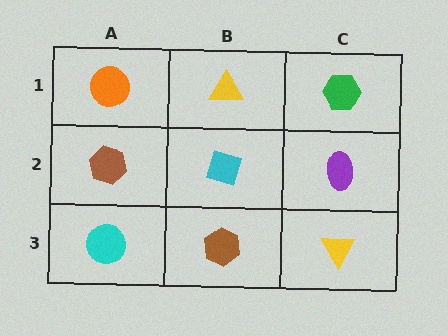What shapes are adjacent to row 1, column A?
A brown hexagon (row 2, column A), a yellow triangle (row 1, column B).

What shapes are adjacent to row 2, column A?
An orange circle (row 1, column A), a cyan circle (row 3, column A), a cyan diamond (row 2, column B).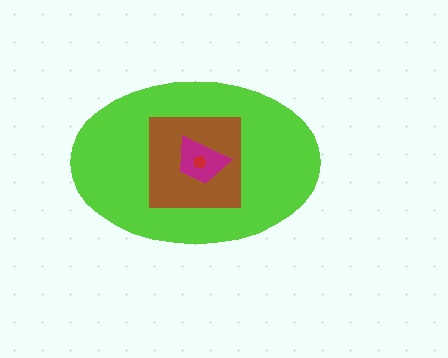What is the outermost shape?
The lime ellipse.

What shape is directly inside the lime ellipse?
The brown square.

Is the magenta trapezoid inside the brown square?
Yes.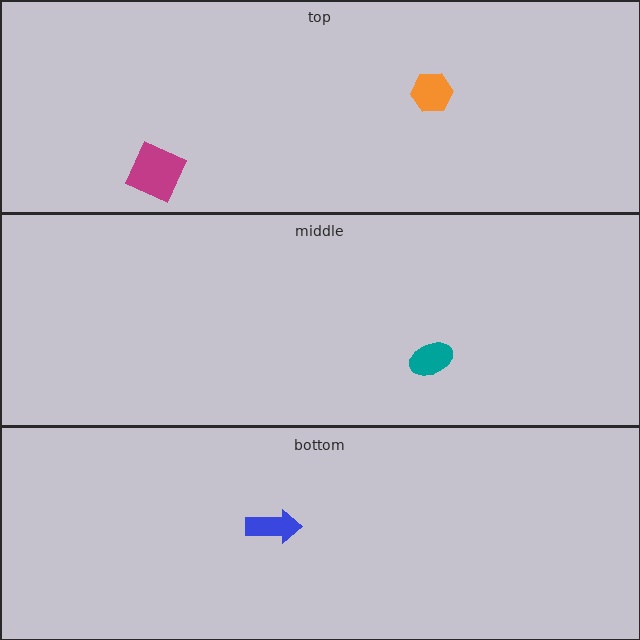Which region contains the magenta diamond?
The top region.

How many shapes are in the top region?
2.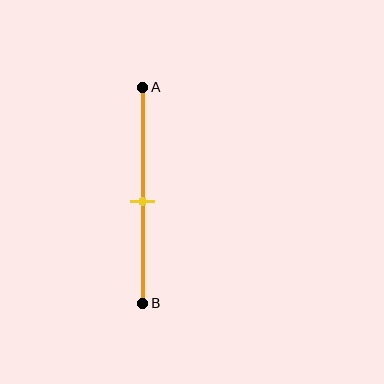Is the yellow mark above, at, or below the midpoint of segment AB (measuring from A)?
The yellow mark is approximately at the midpoint of segment AB.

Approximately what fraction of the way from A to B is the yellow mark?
The yellow mark is approximately 55% of the way from A to B.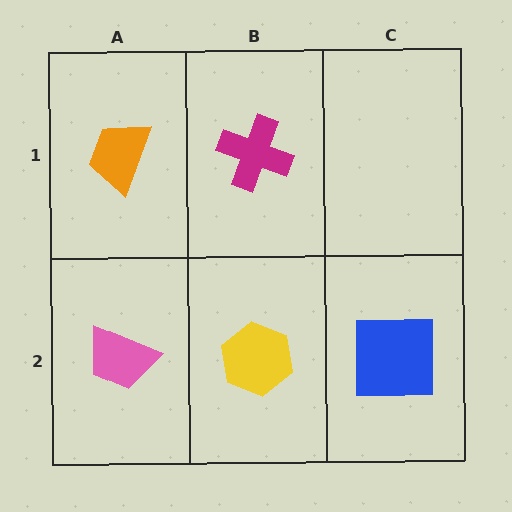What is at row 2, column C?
A blue square.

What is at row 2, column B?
A yellow hexagon.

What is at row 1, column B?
A magenta cross.